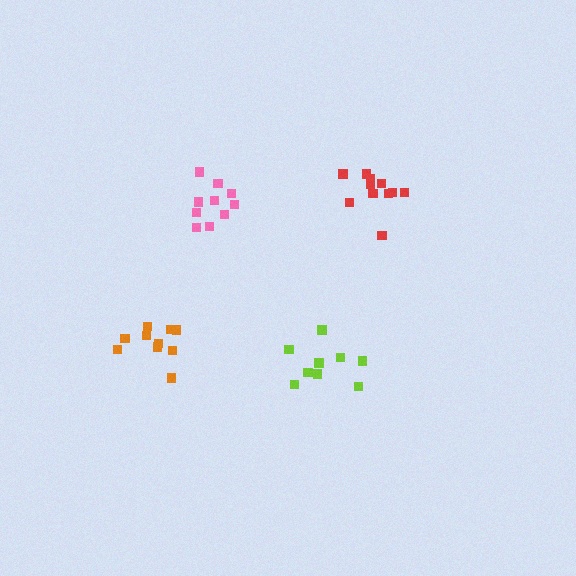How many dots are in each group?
Group 1: 10 dots, Group 2: 11 dots, Group 3: 9 dots, Group 4: 11 dots (41 total).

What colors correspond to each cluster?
The clusters are colored: orange, red, lime, pink.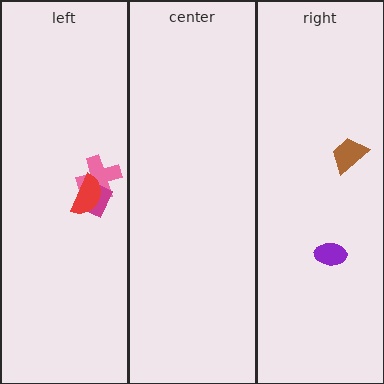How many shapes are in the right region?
2.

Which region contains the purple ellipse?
The right region.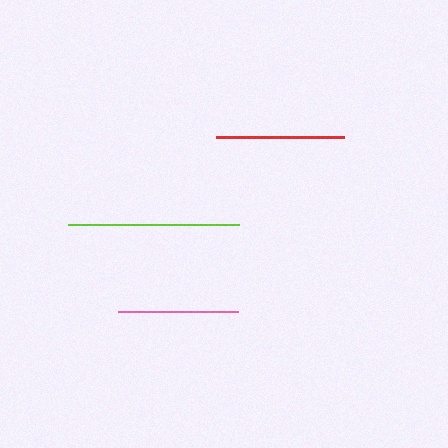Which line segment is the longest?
The lime line is the longest at approximately 171 pixels.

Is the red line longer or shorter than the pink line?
The red line is longer than the pink line.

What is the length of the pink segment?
The pink segment is approximately 120 pixels long.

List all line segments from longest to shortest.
From longest to shortest: lime, red, pink.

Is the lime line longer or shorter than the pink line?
The lime line is longer than the pink line.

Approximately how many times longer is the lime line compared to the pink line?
The lime line is approximately 1.4 times the length of the pink line.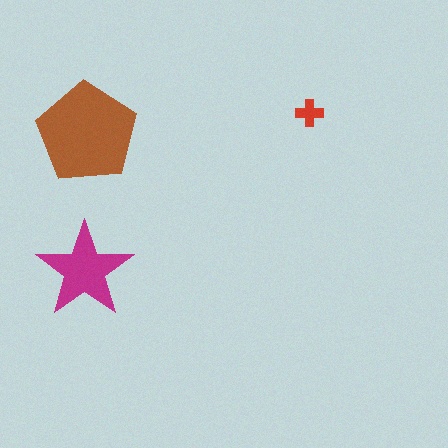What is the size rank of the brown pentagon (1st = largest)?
1st.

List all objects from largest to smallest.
The brown pentagon, the magenta star, the red cross.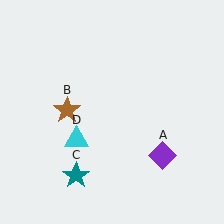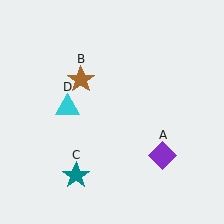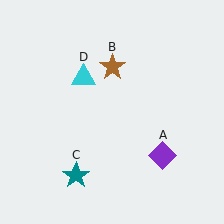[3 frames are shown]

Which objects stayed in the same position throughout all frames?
Purple diamond (object A) and teal star (object C) remained stationary.